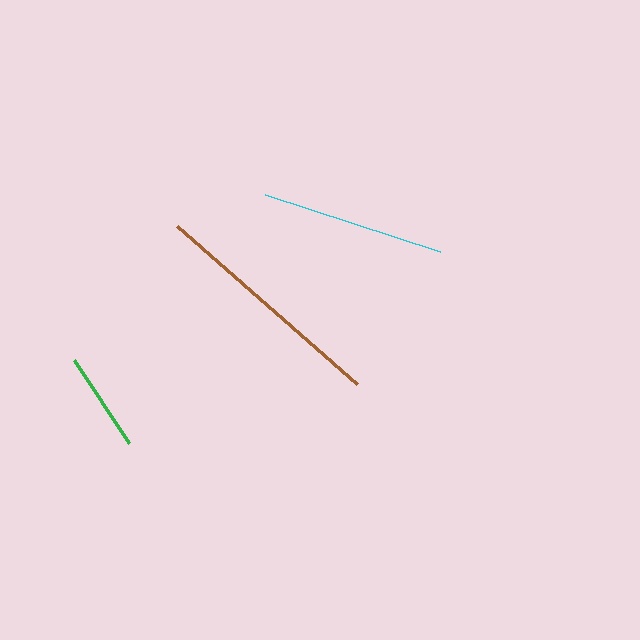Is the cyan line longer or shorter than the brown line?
The brown line is longer than the cyan line.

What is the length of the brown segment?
The brown segment is approximately 239 pixels long.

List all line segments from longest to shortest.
From longest to shortest: brown, cyan, green.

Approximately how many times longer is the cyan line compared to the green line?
The cyan line is approximately 1.9 times the length of the green line.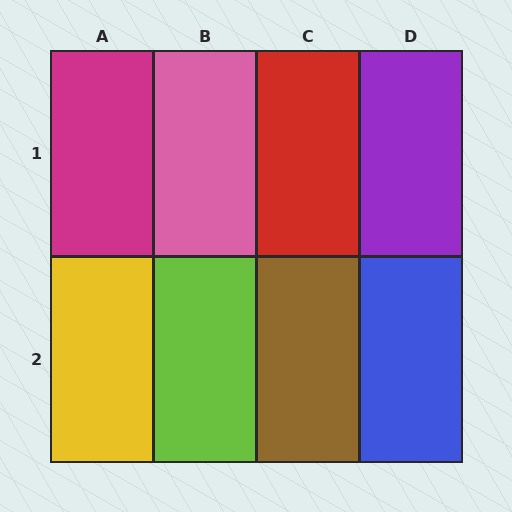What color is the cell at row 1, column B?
Pink.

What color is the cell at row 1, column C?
Red.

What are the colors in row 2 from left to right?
Yellow, lime, brown, blue.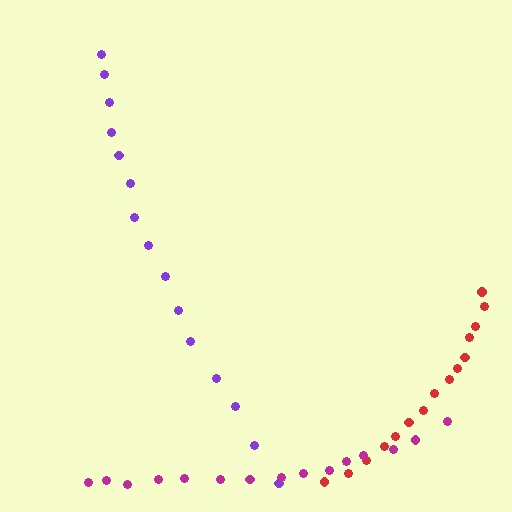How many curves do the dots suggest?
There are 3 distinct paths.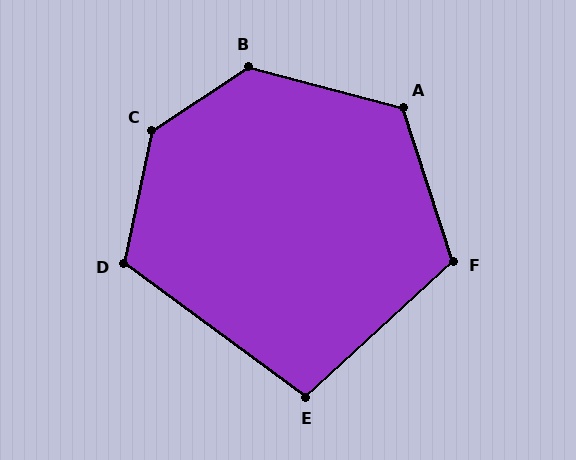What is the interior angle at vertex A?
Approximately 123 degrees (obtuse).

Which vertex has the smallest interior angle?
E, at approximately 101 degrees.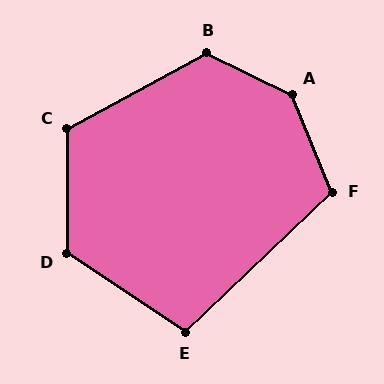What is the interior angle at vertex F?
Approximately 112 degrees (obtuse).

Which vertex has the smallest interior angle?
E, at approximately 103 degrees.